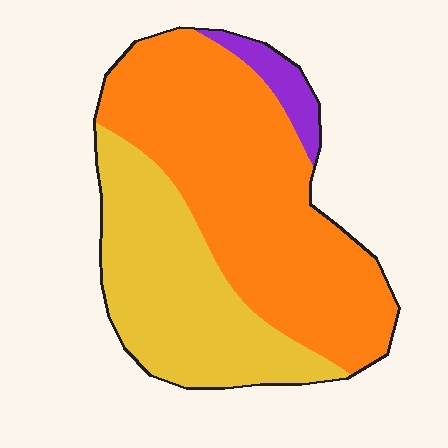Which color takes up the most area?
Orange, at roughly 60%.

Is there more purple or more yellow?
Yellow.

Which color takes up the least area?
Purple, at roughly 5%.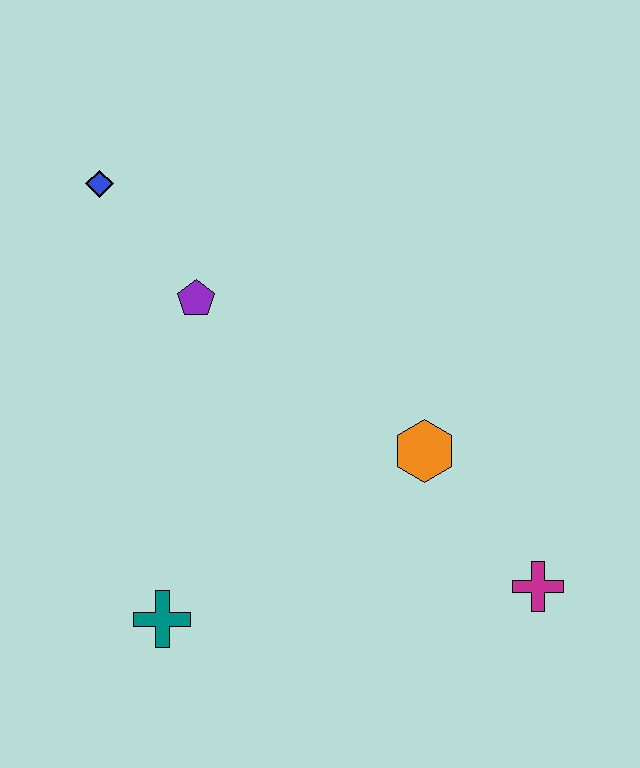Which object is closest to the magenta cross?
The orange hexagon is closest to the magenta cross.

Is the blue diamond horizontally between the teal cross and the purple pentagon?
No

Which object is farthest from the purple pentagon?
The magenta cross is farthest from the purple pentagon.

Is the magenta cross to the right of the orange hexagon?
Yes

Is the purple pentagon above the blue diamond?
No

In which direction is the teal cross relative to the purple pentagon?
The teal cross is below the purple pentagon.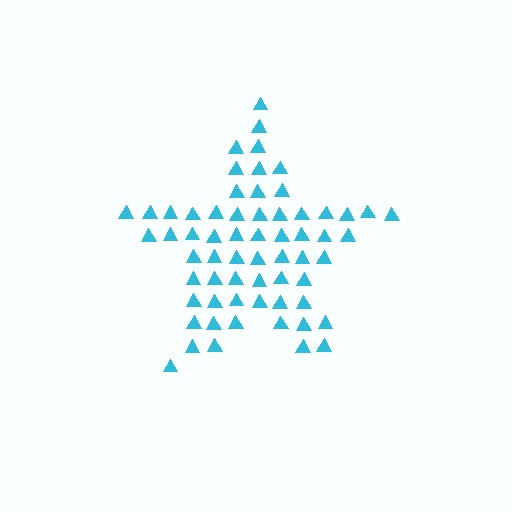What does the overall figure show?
The overall figure shows a star.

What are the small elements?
The small elements are triangles.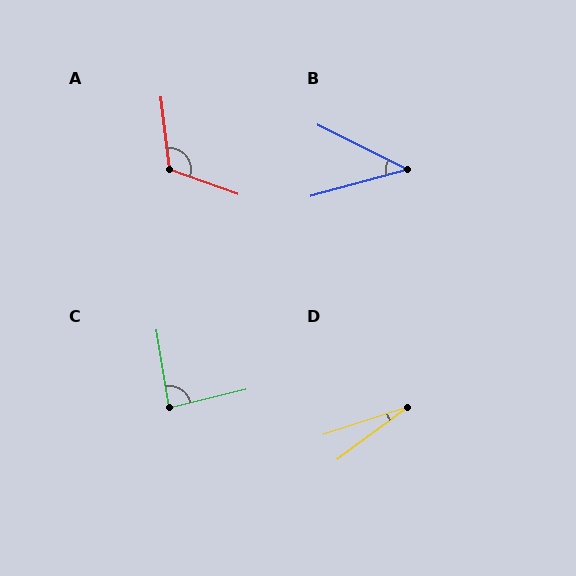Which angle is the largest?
A, at approximately 116 degrees.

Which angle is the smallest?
D, at approximately 19 degrees.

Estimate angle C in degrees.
Approximately 85 degrees.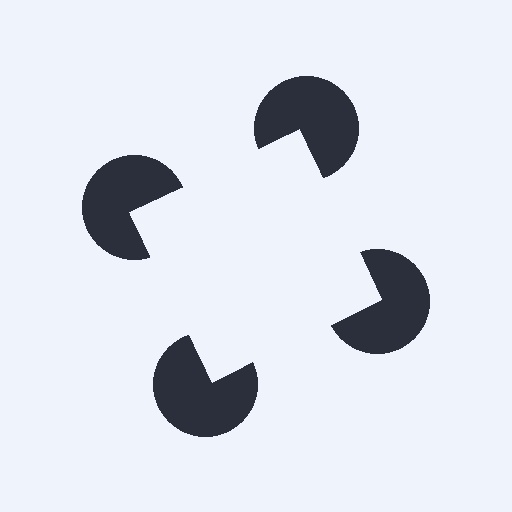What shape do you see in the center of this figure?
An illusory square — its edges are inferred from the aligned wedge cuts in the pac-man discs, not physically drawn.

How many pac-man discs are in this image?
There are 4 — one at each vertex of the illusory square.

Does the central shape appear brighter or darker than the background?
It typically appears slightly brighter than the background, even though no actual brightness change is drawn.